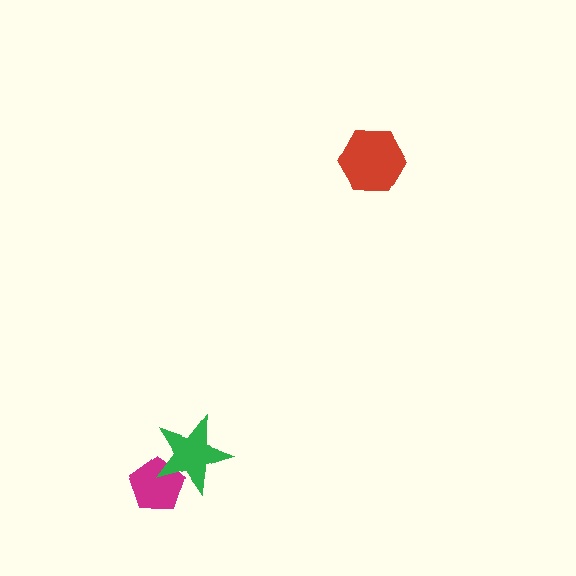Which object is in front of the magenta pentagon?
The green star is in front of the magenta pentagon.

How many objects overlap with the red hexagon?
0 objects overlap with the red hexagon.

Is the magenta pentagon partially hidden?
Yes, it is partially covered by another shape.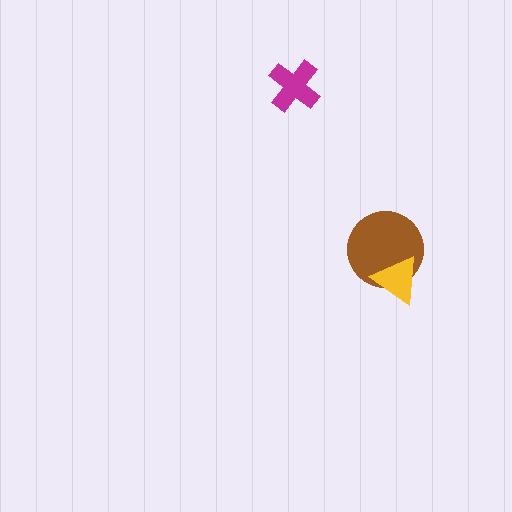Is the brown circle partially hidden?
Yes, it is partially covered by another shape.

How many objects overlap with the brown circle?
1 object overlaps with the brown circle.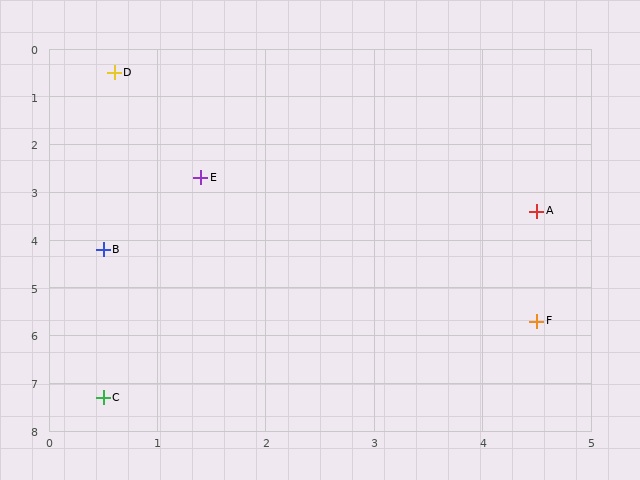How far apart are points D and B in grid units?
Points D and B are about 3.7 grid units apart.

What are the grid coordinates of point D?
Point D is at approximately (0.6, 0.5).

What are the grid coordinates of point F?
Point F is at approximately (4.5, 5.7).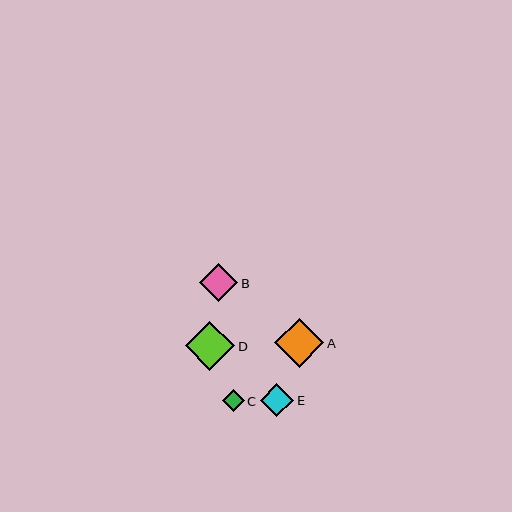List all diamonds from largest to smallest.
From largest to smallest: D, A, B, E, C.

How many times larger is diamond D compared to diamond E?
Diamond D is approximately 1.5 times the size of diamond E.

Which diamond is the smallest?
Diamond C is the smallest with a size of approximately 22 pixels.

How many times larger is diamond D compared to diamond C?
Diamond D is approximately 2.3 times the size of diamond C.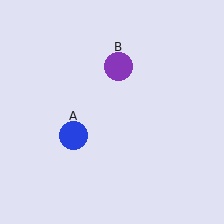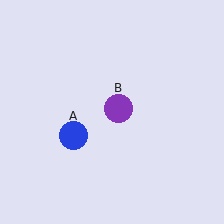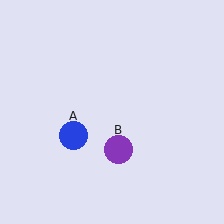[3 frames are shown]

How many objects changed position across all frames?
1 object changed position: purple circle (object B).